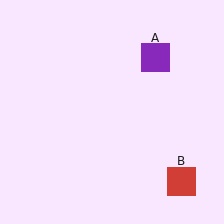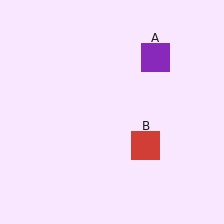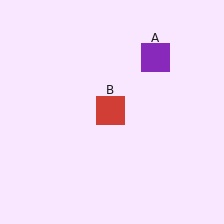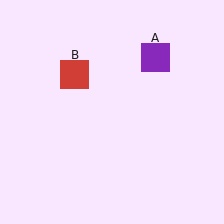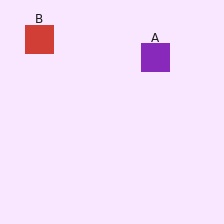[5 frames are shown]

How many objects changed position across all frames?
1 object changed position: red square (object B).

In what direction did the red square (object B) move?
The red square (object B) moved up and to the left.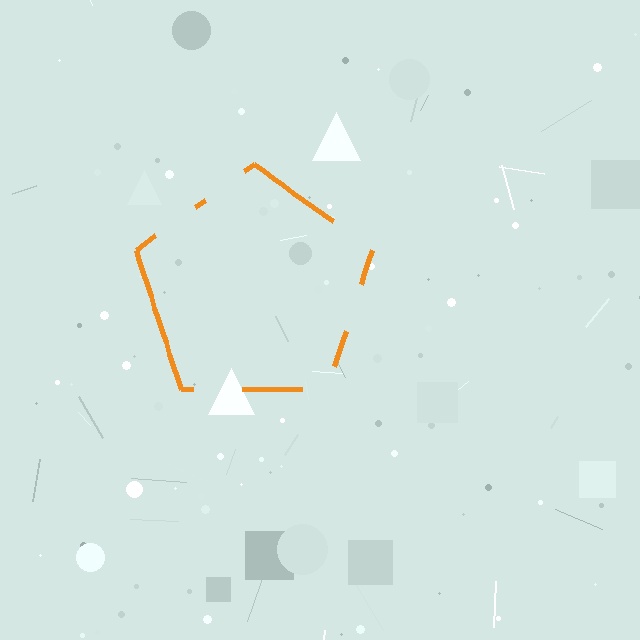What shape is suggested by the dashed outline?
The dashed outline suggests a pentagon.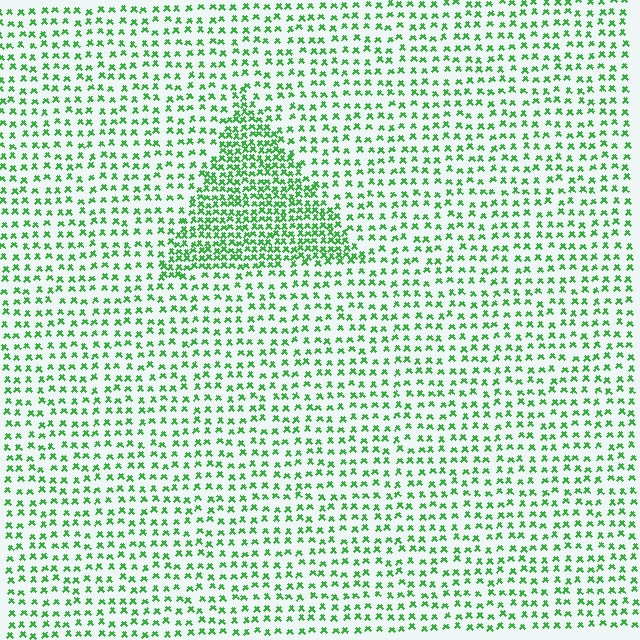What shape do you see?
I see a triangle.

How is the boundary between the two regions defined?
The boundary is defined by a change in element density (approximately 2.1x ratio). All elements are the same color, size, and shape.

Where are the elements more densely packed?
The elements are more densely packed inside the triangle boundary.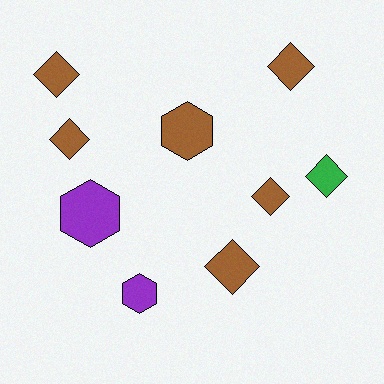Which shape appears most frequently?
Diamond, with 6 objects.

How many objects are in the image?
There are 9 objects.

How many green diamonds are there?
There is 1 green diamond.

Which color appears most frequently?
Brown, with 6 objects.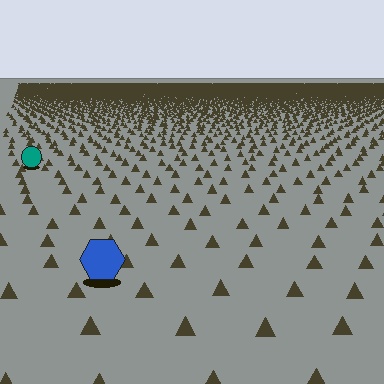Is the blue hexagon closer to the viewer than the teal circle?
Yes. The blue hexagon is closer — you can tell from the texture gradient: the ground texture is coarser near it.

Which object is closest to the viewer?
The blue hexagon is closest. The texture marks near it are larger and more spread out.